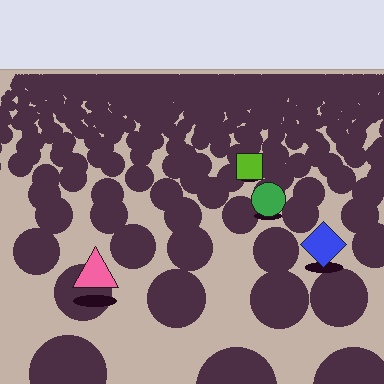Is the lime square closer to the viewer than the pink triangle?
No. The pink triangle is closer — you can tell from the texture gradient: the ground texture is coarser near it.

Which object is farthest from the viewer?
The lime square is farthest from the viewer. It appears smaller and the ground texture around it is denser.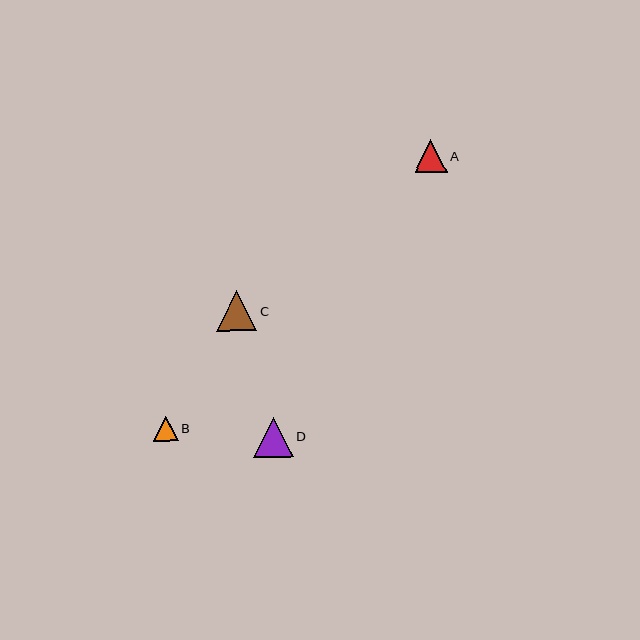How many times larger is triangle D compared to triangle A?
Triangle D is approximately 1.2 times the size of triangle A.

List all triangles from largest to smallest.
From largest to smallest: C, D, A, B.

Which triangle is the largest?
Triangle C is the largest with a size of approximately 40 pixels.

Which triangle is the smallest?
Triangle B is the smallest with a size of approximately 25 pixels.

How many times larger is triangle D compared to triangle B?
Triangle D is approximately 1.6 times the size of triangle B.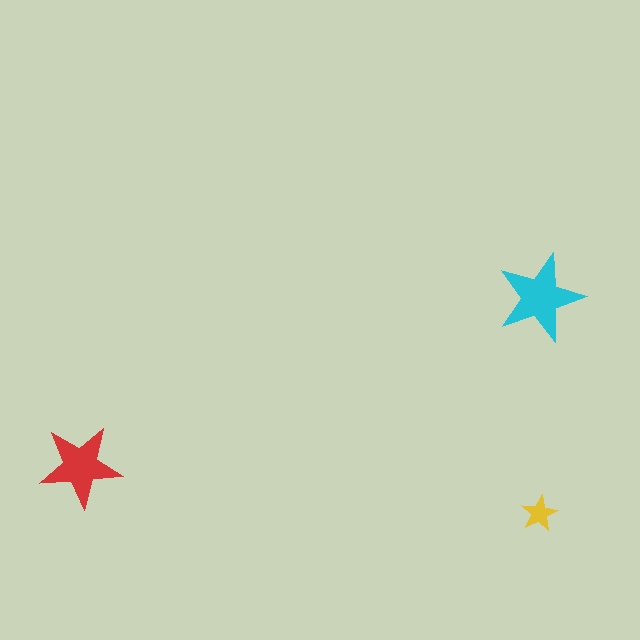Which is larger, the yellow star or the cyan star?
The cyan one.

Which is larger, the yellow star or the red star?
The red one.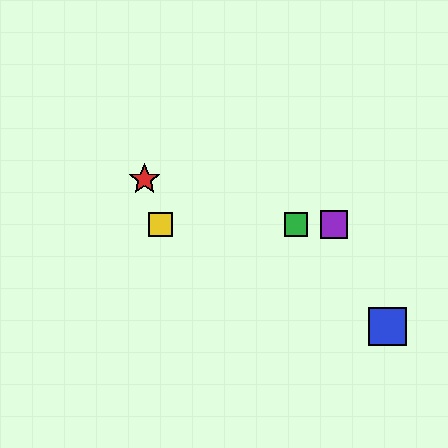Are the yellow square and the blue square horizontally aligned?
No, the yellow square is at y≈225 and the blue square is at y≈326.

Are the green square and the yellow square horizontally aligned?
Yes, both are at y≈225.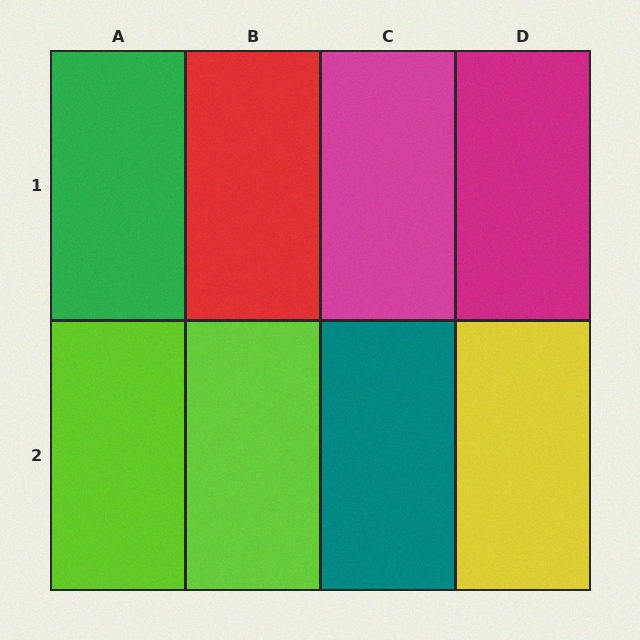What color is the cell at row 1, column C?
Magenta.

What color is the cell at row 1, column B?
Red.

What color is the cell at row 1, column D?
Magenta.